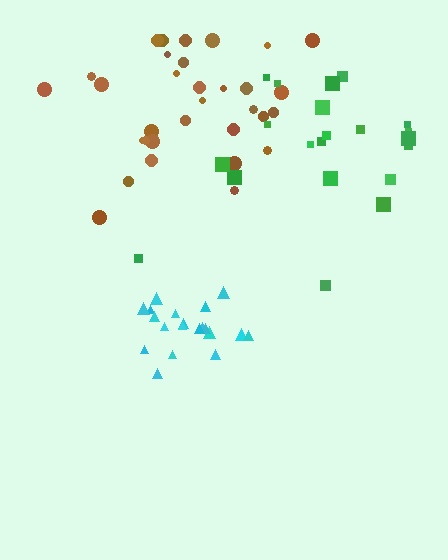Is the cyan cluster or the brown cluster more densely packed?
Cyan.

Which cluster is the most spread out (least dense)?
Green.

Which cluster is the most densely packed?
Cyan.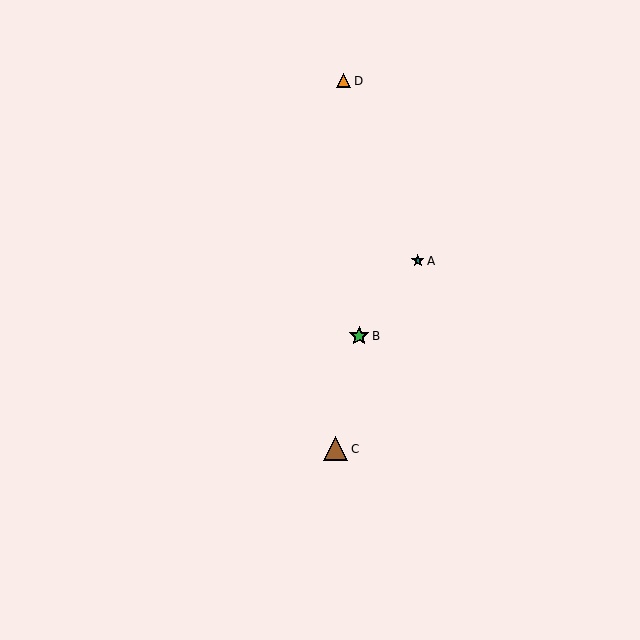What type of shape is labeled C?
Shape C is a brown triangle.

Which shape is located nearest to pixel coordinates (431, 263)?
The teal star (labeled A) at (418, 261) is nearest to that location.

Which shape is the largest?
The brown triangle (labeled C) is the largest.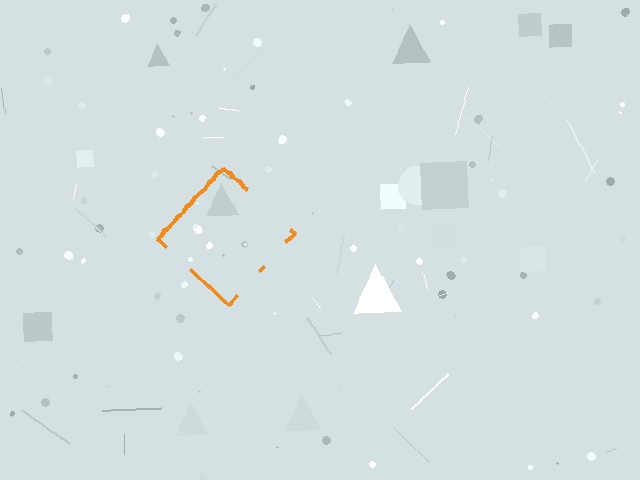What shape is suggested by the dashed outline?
The dashed outline suggests a diamond.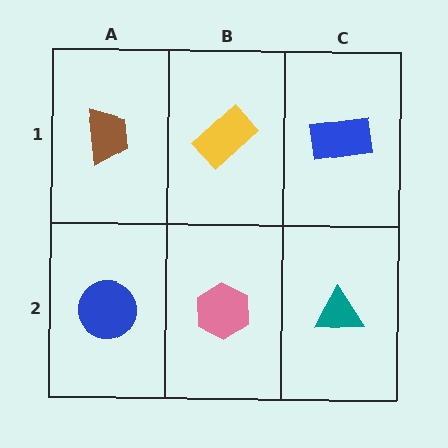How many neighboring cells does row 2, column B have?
3.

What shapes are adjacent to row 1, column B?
A pink hexagon (row 2, column B), a brown trapezoid (row 1, column A), a blue rectangle (row 1, column C).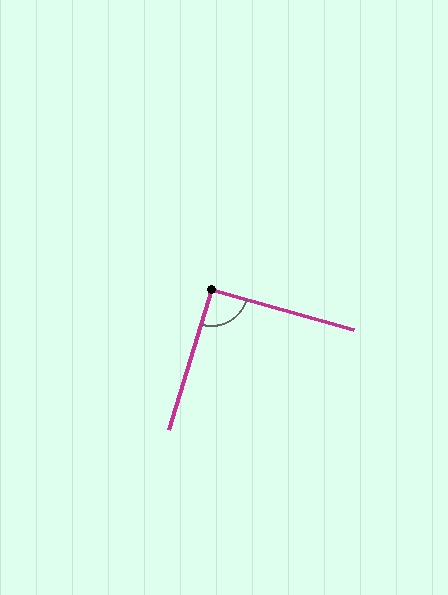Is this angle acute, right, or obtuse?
It is approximately a right angle.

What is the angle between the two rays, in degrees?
Approximately 91 degrees.